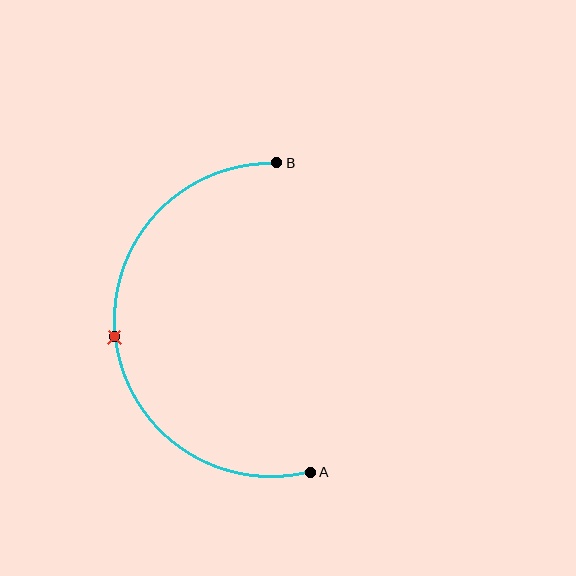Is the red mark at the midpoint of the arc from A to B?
Yes. The red mark lies on the arc at equal arc-length from both A and B — it is the arc midpoint.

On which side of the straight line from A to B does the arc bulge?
The arc bulges to the left of the straight line connecting A and B.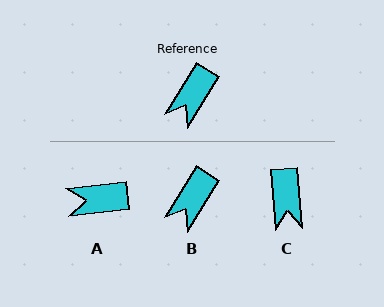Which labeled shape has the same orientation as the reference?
B.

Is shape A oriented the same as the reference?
No, it is off by about 52 degrees.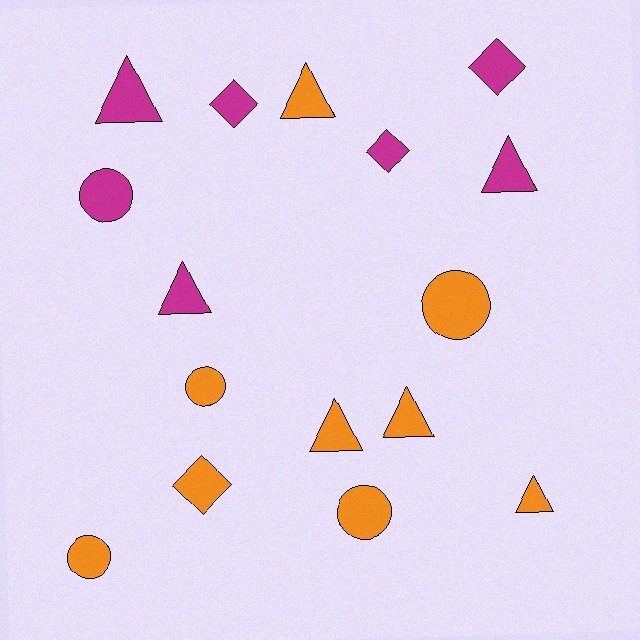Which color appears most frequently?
Orange, with 9 objects.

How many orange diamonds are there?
There is 1 orange diamond.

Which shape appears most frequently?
Triangle, with 7 objects.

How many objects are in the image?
There are 16 objects.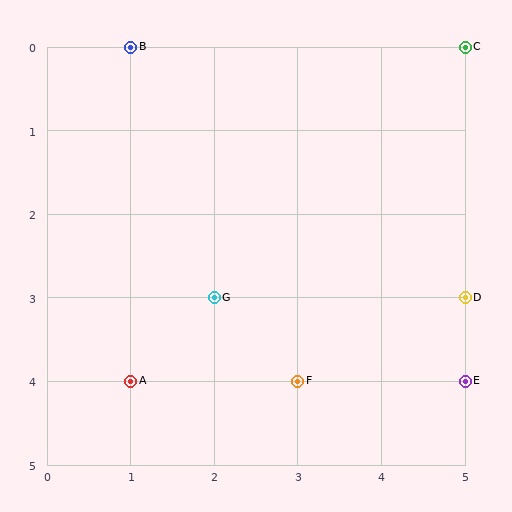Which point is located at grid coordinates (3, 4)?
Point F is at (3, 4).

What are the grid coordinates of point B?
Point B is at grid coordinates (1, 0).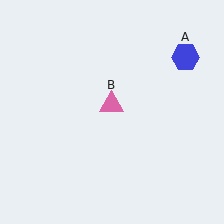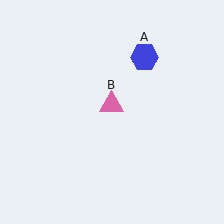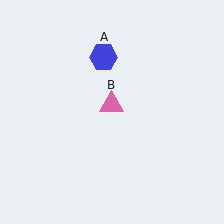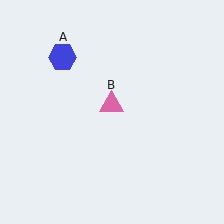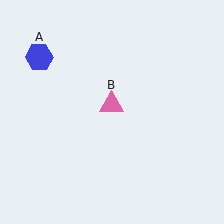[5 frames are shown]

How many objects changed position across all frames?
1 object changed position: blue hexagon (object A).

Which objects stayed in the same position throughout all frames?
Pink triangle (object B) remained stationary.